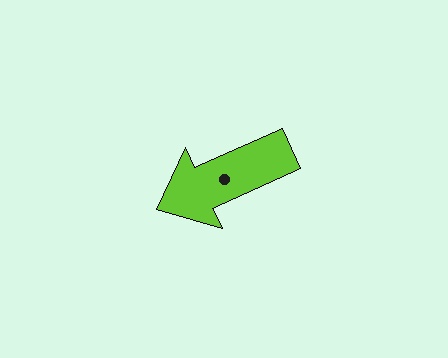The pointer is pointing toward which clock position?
Roughly 8 o'clock.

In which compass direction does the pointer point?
Southwest.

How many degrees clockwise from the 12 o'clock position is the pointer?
Approximately 246 degrees.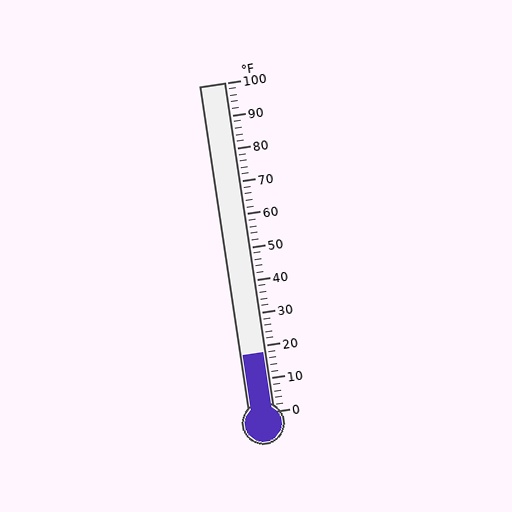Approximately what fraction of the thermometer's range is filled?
The thermometer is filled to approximately 20% of its range.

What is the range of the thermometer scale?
The thermometer scale ranges from 0°F to 100°F.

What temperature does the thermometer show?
The thermometer shows approximately 18°F.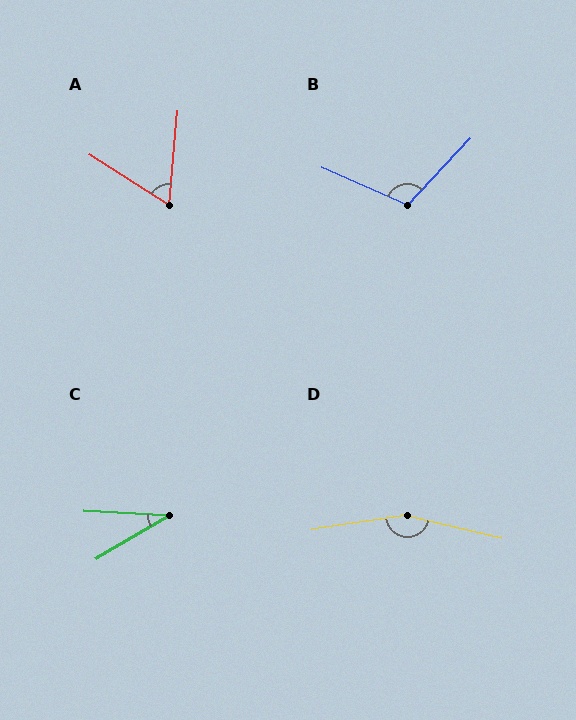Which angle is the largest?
D, at approximately 158 degrees.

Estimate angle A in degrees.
Approximately 62 degrees.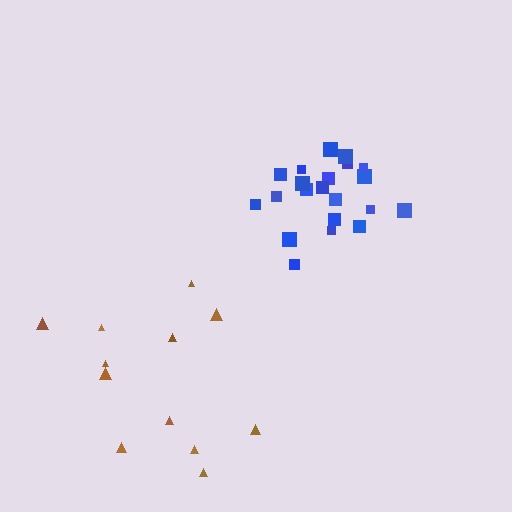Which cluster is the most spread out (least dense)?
Brown.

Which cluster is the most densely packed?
Blue.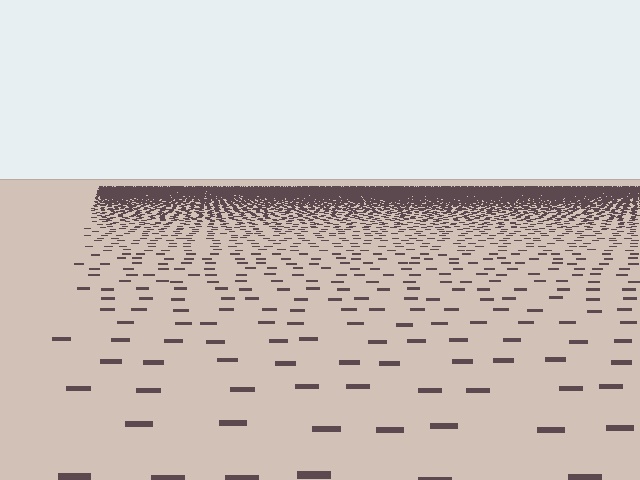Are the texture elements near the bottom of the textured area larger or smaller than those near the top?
Larger. Near the bottom, elements are closer to the viewer and appear at a bigger on-screen size.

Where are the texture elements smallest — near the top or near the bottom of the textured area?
Near the top.